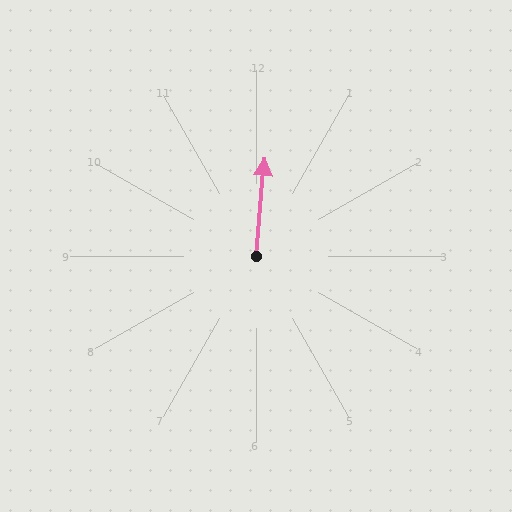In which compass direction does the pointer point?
North.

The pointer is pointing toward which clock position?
Roughly 12 o'clock.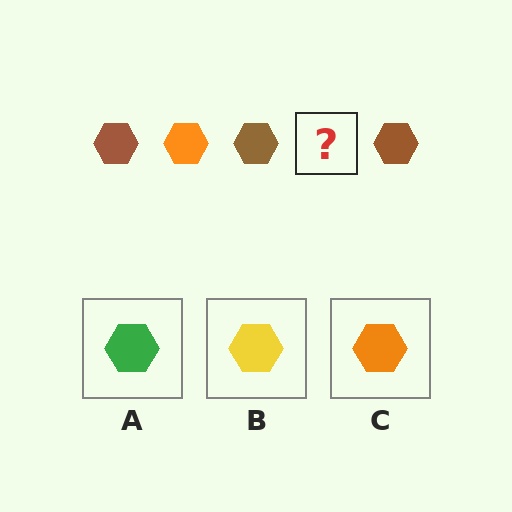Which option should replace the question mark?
Option C.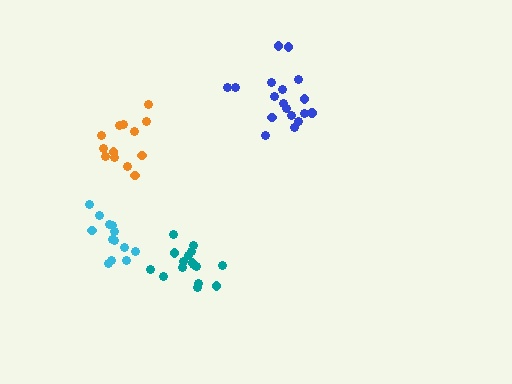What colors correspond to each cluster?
The clusters are colored: orange, cyan, teal, blue.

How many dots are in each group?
Group 1: 13 dots, Group 2: 13 dots, Group 3: 16 dots, Group 4: 18 dots (60 total).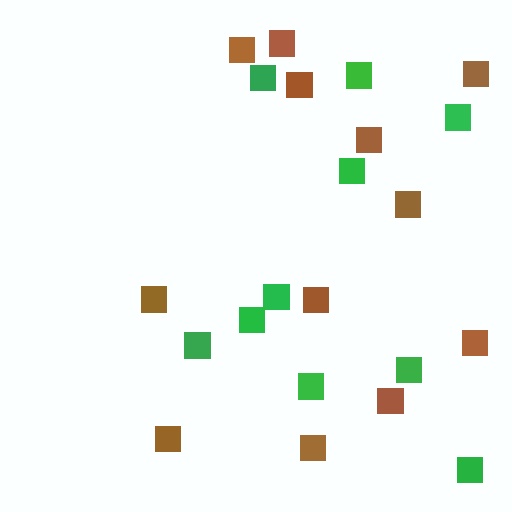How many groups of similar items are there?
There are 2 groups: one group of green squares (10) and one group of brown squares (12).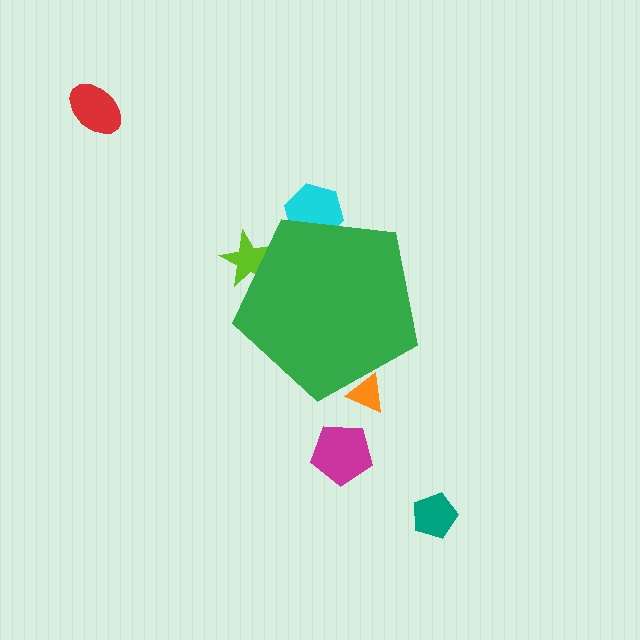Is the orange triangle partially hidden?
Yes, the orange triangle is partially hidden behind the green pentagon.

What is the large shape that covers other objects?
A green pentagon.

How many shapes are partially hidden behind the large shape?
3 shapes are partially hidden.